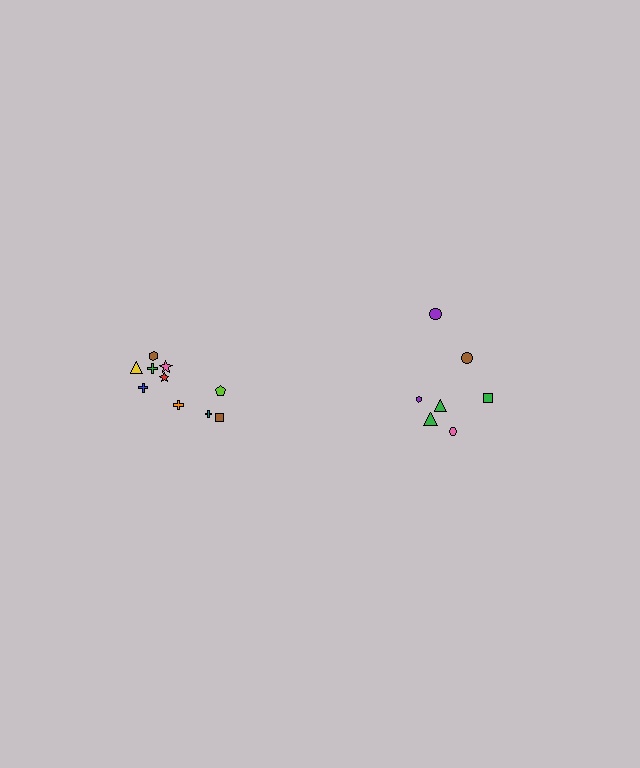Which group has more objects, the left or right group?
The left group.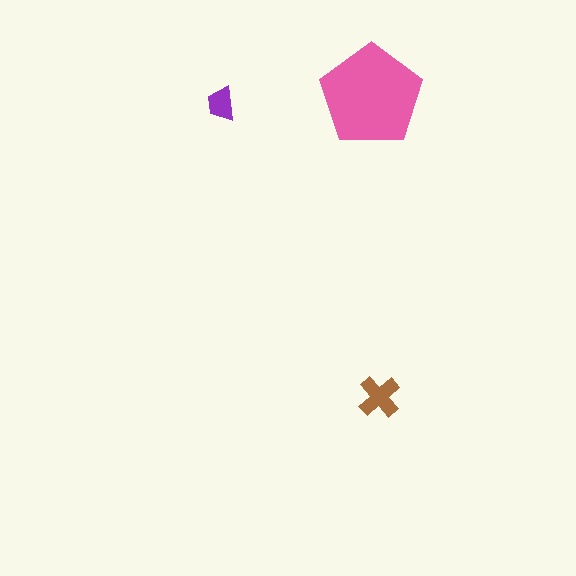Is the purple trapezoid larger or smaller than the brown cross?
Smaller.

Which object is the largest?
The pink pentagon.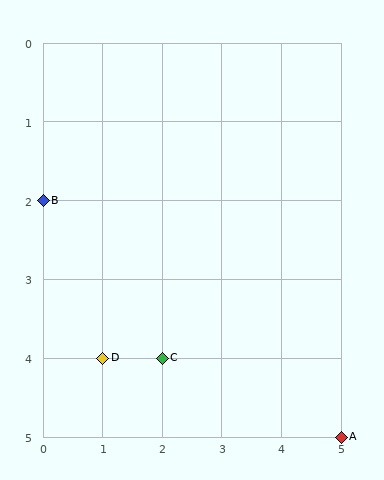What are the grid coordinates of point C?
Point C is at grid coordinates (2, 4).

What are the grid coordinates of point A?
Point A is at grid coordinates (5, 5).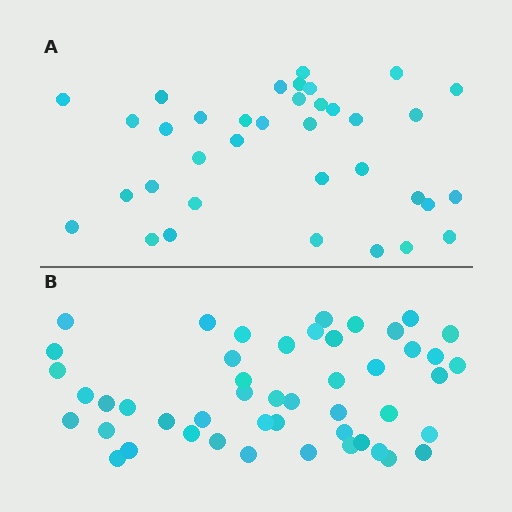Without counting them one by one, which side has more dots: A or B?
Region B (the bottom region) has more dots.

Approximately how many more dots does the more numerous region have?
Region B has roughly 12 or so more dots than region A.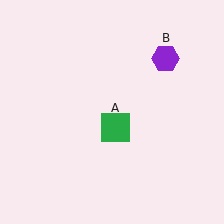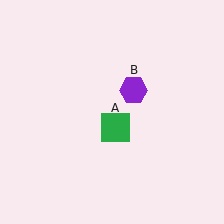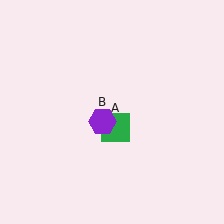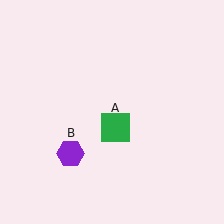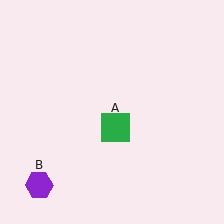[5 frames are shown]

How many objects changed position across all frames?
1 object changed position: purple hexagon (object B).